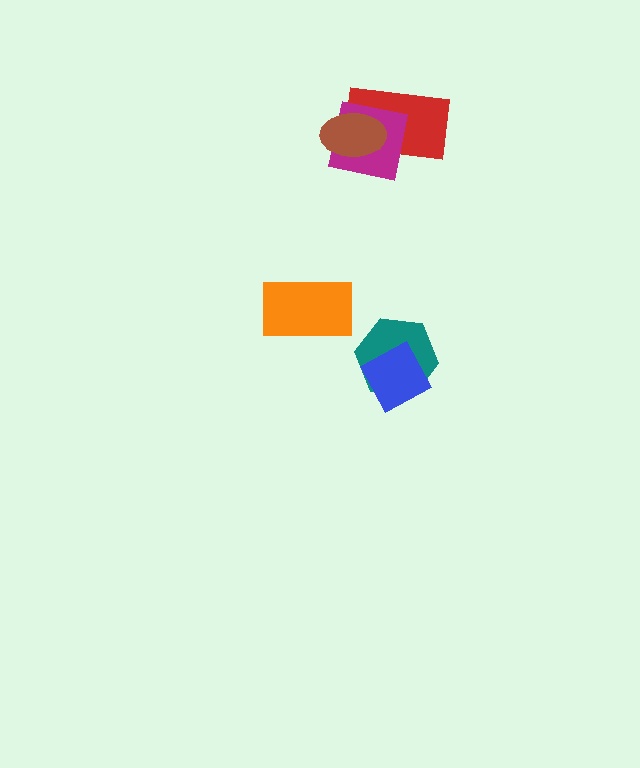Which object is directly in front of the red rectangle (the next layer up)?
The magenta square is directly in front of the red rectangle.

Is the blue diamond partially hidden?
No, no other shape covers it.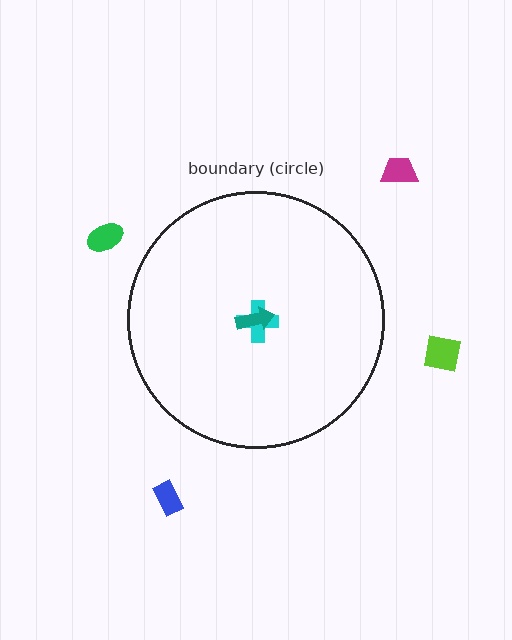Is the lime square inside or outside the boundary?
Outside.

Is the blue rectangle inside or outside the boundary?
Outside.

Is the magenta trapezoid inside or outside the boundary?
Outside.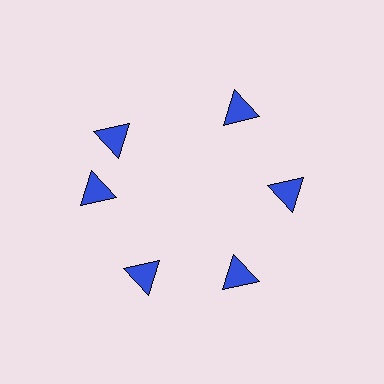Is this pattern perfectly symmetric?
No. The 6 blue triangles are arranged in a ring, but one element near the 11 o'clock position is rotated out of alignment along the ring, breaking the 6-fold rotational symmetry.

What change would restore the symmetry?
The symmetry would be restored by rotating it back into even spacing with its neighbors so that all 6 triangles sit at equal angles and equal distance from the center.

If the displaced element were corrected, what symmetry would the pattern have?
It would have 6-fold rotational symmetry — the pattern would map onto itself every 60 degrees.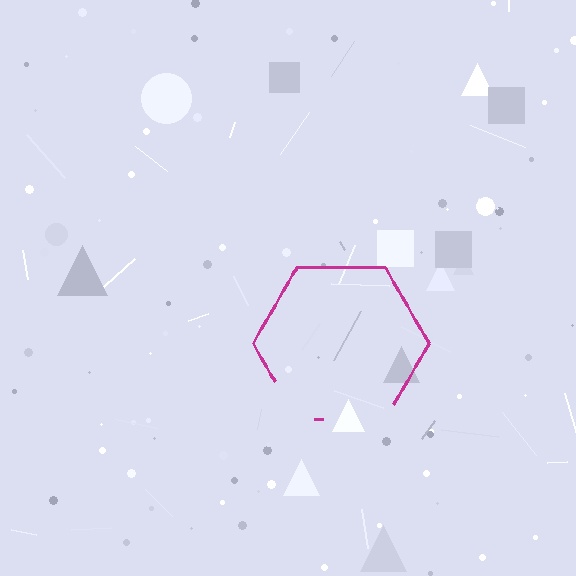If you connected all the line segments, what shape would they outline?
They would outline a hexagon.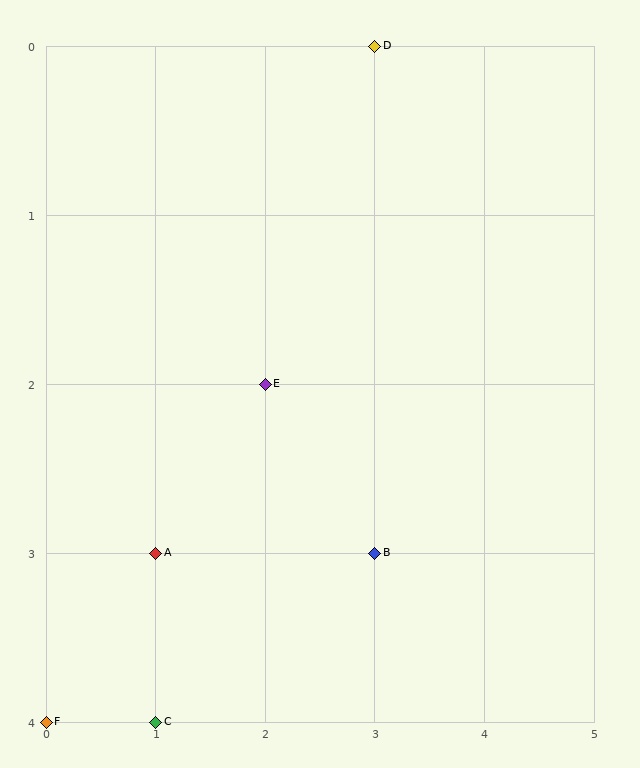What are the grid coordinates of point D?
Point D is at grid coordinates (3, 0).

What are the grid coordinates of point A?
Point A is at grid coordinates (1, 3).